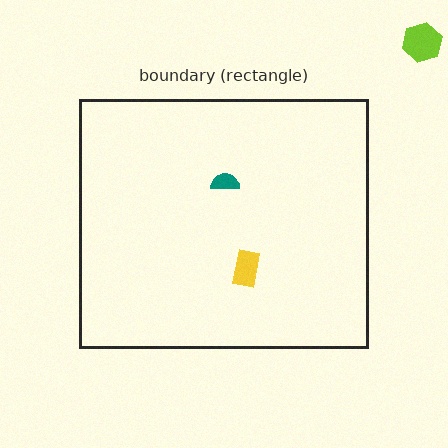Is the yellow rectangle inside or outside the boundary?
Inside.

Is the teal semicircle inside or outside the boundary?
Inside.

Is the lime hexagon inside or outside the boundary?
Outside.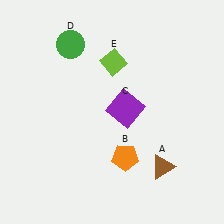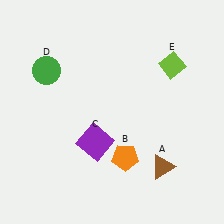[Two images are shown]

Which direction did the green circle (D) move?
The green circle (D) moved down.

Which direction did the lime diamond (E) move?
The lime diamond (E) moved right.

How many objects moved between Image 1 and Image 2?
3 objects moved between the two images.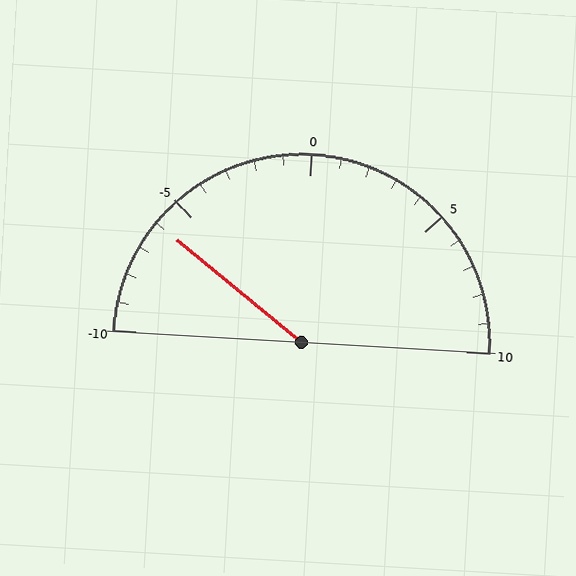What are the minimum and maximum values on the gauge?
The gauge ranges from -10 to 10.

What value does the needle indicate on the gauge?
The needle indicates approximately -6.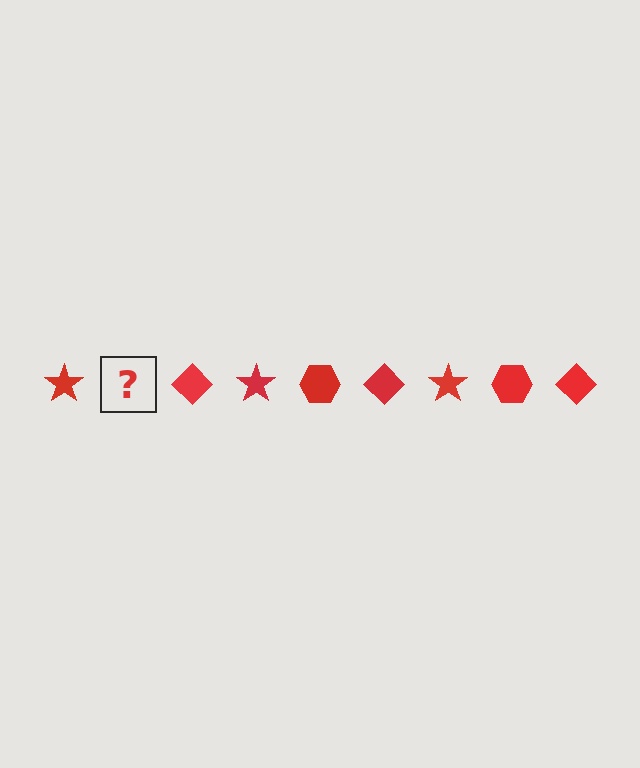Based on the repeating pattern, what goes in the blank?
The blank should be a red hexagon.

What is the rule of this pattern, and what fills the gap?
The rule is that the pattern cycles through star, hexagon, diamond shapes in red. The gap should be filled with a red hexagon.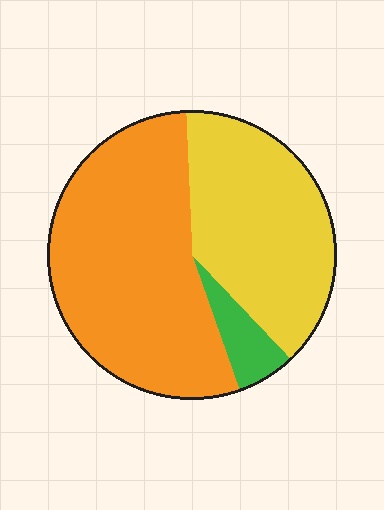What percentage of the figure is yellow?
Yellow covers 38% of the figure.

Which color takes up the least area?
Green, at roughly 5%.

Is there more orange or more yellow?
Orange.